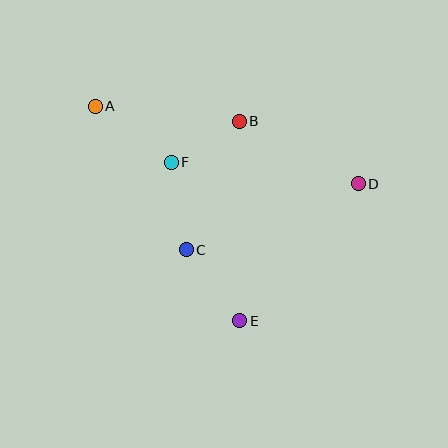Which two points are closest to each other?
Points B and F are closest to each other.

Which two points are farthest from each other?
Points A and D are farthest from each other.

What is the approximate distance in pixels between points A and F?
The distance between A and F is approximately 95 pixels.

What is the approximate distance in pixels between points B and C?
The distance between B and C is approximately 139 pixels.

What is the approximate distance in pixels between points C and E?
The distance between C and E is approximately 89 pixels.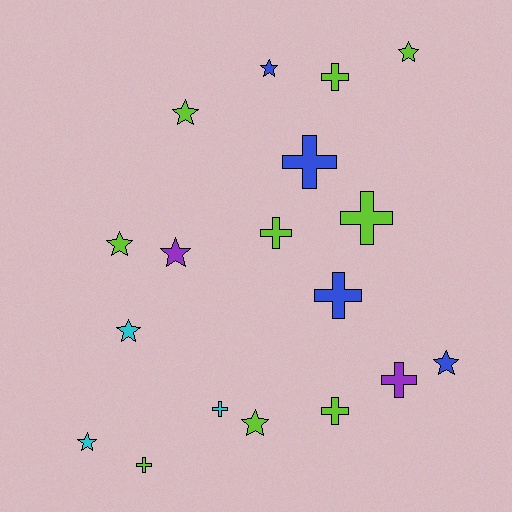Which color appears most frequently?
Lime, with 9 objects.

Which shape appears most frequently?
Cross, with 9 objects.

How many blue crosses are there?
There are 2 blue crosses.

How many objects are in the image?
There are 18 objects.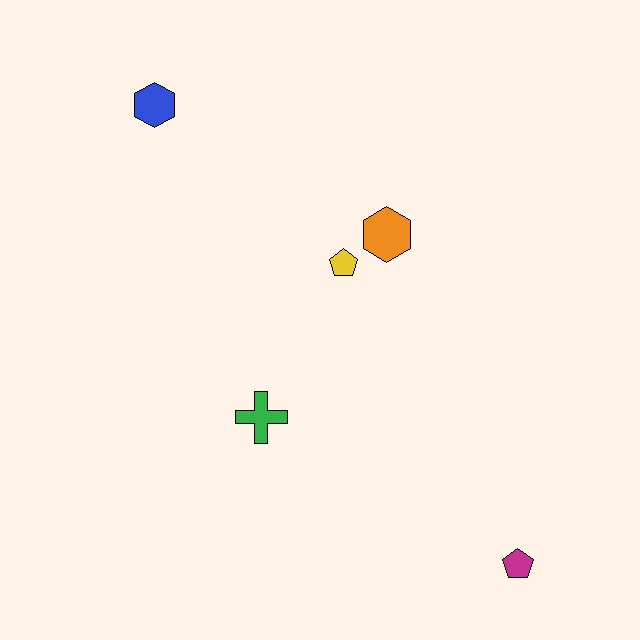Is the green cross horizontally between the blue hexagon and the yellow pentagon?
Yes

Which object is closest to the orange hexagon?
The yellow pentagon is closest to the orange hexagon.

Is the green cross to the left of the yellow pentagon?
Yes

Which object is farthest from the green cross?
The blue hexagon is farthest from the green cross.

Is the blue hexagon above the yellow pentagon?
Yes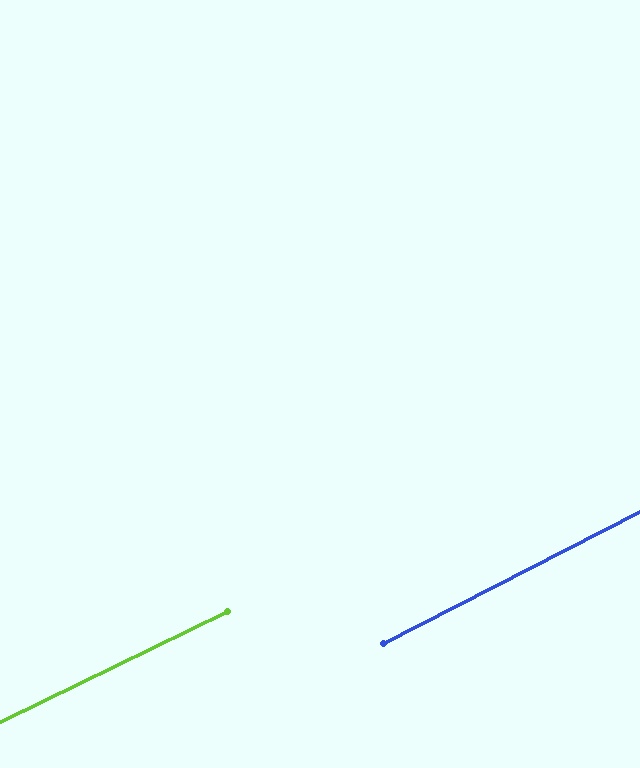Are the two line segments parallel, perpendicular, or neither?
Parallel — their directions differ by only 1.4°.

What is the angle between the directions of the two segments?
Approximately 1 degree.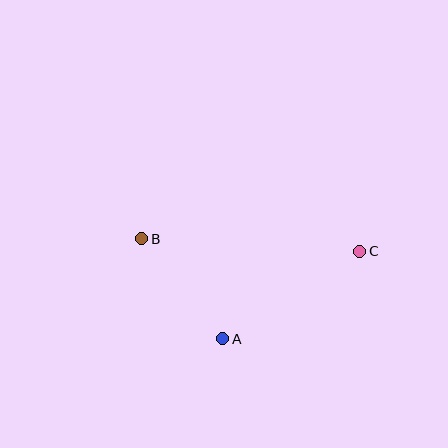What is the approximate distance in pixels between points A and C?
The distance between A and C is approximately 162 pixels.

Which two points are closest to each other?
Points A and B are closest to each other.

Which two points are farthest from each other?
Points B and C are farthest from each other.